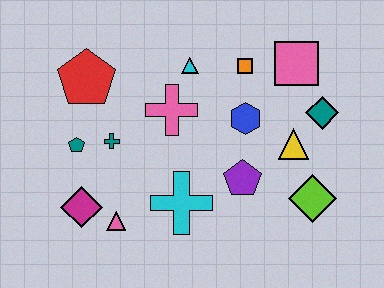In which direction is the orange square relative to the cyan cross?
The orange square is above the cyan cross.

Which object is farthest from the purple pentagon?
The red pentagon is farthest from the purple pentagon.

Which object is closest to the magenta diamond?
The pink triangle is closest to the magenta diamond.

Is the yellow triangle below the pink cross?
Yes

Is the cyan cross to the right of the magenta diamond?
Yes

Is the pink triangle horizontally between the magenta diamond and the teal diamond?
Yes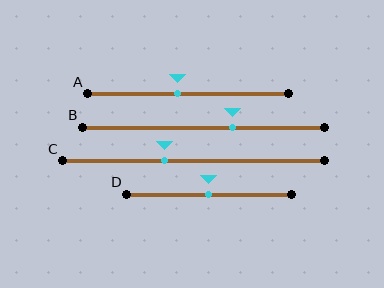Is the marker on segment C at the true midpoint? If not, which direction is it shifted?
No, the marker on segment C is shifted to the left by about 11% of the segment length.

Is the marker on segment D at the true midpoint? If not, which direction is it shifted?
Yes, the marker on segment D is at the true midpoint.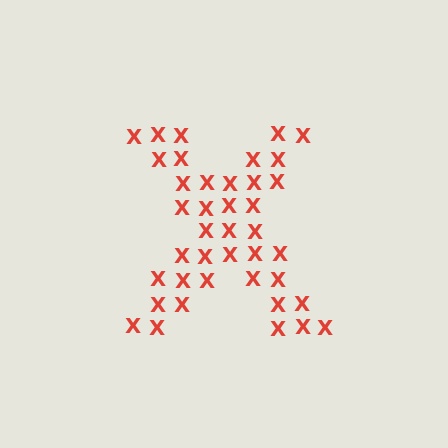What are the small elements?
The small elements are letter X's.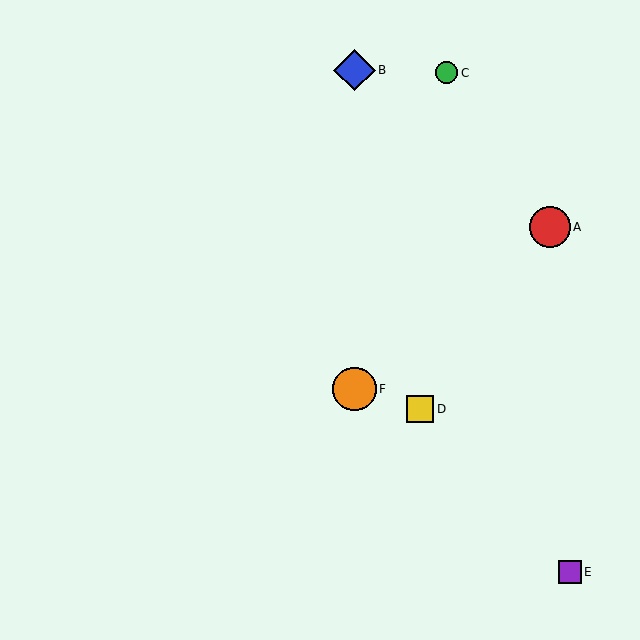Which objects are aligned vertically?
Objects B, F are aligned vertically.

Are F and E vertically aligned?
No, F is at x≈354 and E is at x≈570.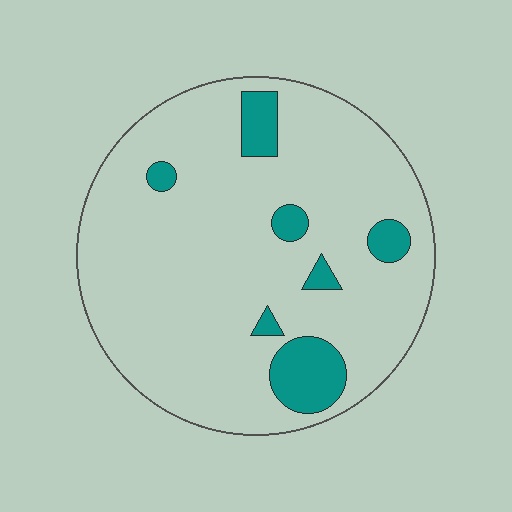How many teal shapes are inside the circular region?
7.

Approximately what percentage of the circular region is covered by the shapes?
Approximately 10%.